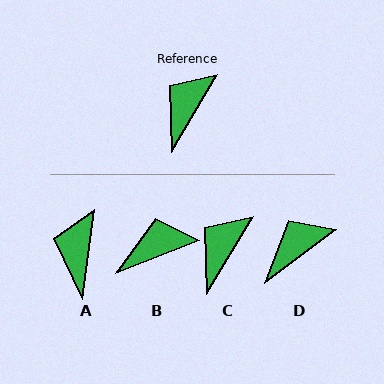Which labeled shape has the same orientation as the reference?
C.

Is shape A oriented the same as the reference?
No, it is off by about 23 degrees.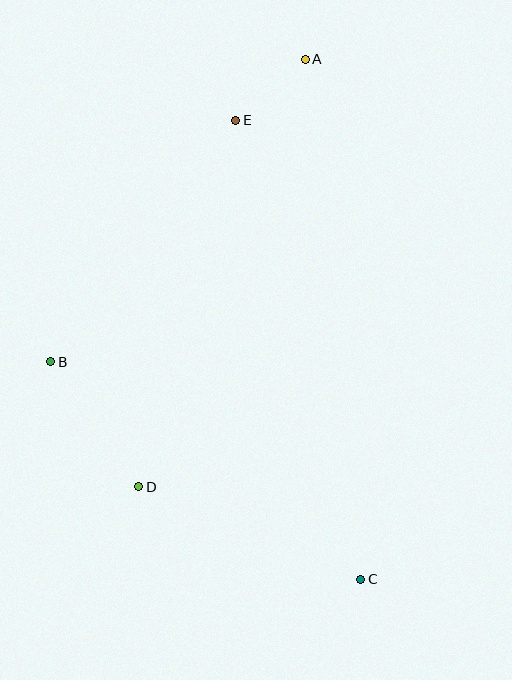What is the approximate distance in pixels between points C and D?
The distance between C and D is approximately 241 pixels.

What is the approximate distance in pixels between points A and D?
The distance between A and D is approximately 459 pixels.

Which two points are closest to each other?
Points A and E are closest to each other.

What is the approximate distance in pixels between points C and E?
The distance between C and E is approximately 476 pixels.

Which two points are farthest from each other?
Points A and C are farthest from each other.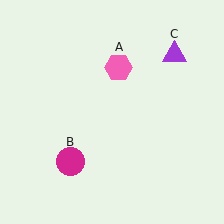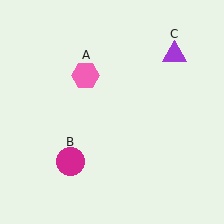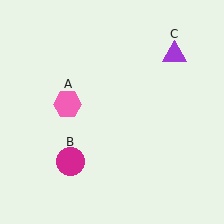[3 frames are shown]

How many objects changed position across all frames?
1 object changed position: pink hexagon (object A).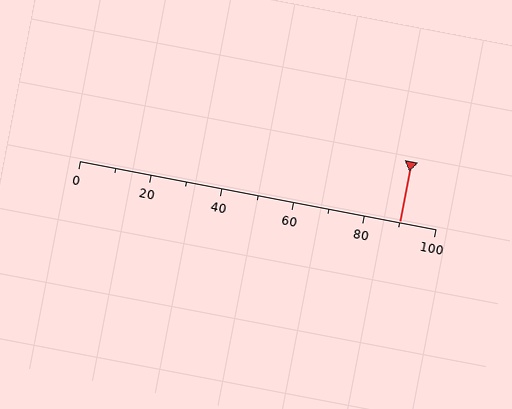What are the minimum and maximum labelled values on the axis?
The axis runs from 0 to 100.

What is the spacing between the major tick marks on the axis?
The major ticks are spaced 20 apart.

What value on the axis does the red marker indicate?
The marker indicates approximately 90.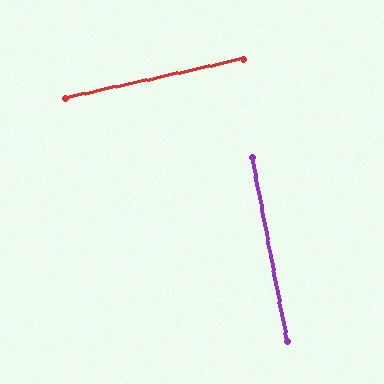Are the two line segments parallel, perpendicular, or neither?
Perpendicular — they meet at approximately 88°.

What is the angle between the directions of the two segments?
Approximately 88 degrees.